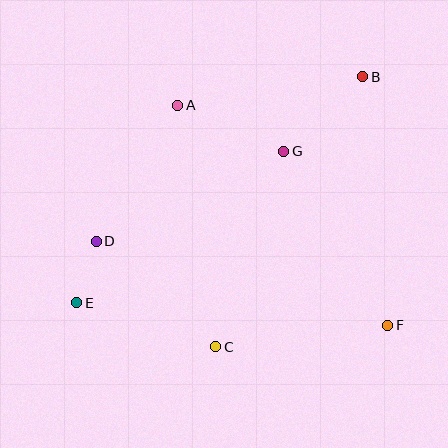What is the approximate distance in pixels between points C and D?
The distance between C and D is approximately 160 pixels.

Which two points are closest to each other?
Points D and E are closest to each other.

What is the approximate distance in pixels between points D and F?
The distance between D and F is approximately 304 pixels.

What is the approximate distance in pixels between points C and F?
The distance between C and F is approximately 173 pixels.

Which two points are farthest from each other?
Points B and E are farthest from each other.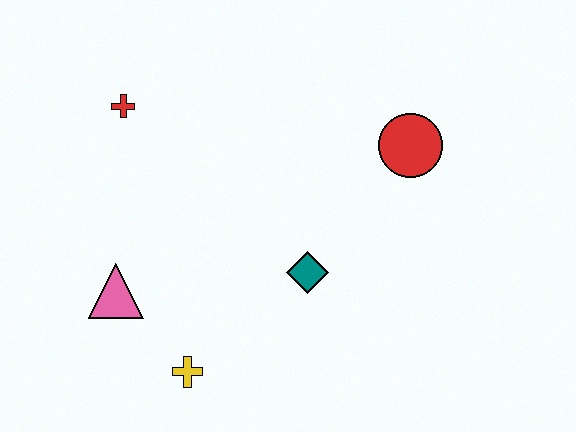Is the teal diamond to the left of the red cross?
No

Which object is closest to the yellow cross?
The pink triangle is closest to the yellow cross.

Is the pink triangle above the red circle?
No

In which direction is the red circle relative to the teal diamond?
The red circle is above the teal diamond.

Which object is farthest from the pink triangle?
The red circle is farthest from the pink triangle.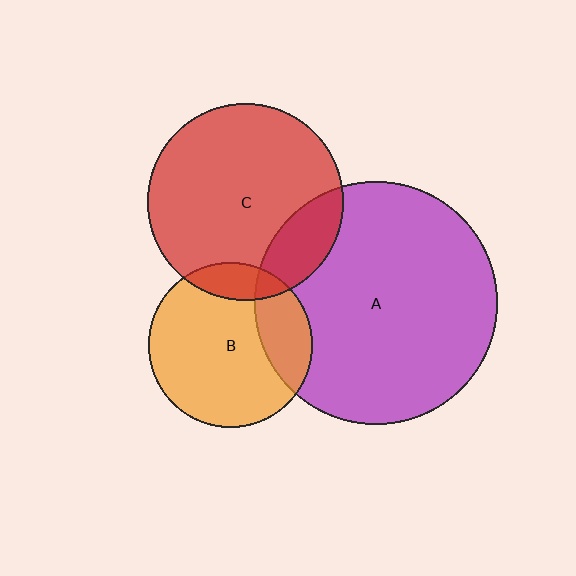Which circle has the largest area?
Circle A (purple).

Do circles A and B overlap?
Yes.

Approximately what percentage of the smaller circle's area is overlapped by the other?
Approximately 25%.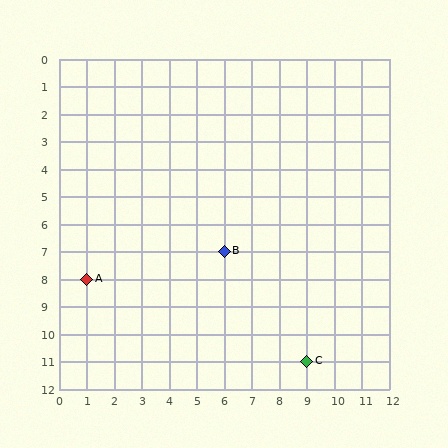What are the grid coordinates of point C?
Point C is at grid coordinates (9, 11).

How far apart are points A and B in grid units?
Points A and B are 5 columns and 1 row apart (about 5.1 grid units diagonally).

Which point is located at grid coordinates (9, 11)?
Point C is at (9, 11).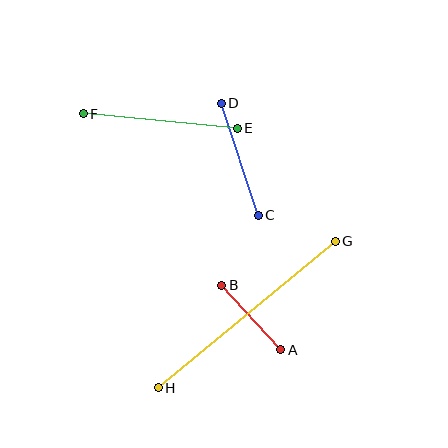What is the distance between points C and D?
The distance is approximately 118 pixels.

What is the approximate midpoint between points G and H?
The midpoint is at approximately (247, 315) pixels.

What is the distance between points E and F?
The distance is approximately 155 pixels.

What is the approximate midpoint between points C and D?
The midpoint is at approximately (240, 159) pixels.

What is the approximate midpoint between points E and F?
The midpoint is at approximately (160, 121) pixels.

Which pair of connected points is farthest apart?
Points G and H are farthest apart.